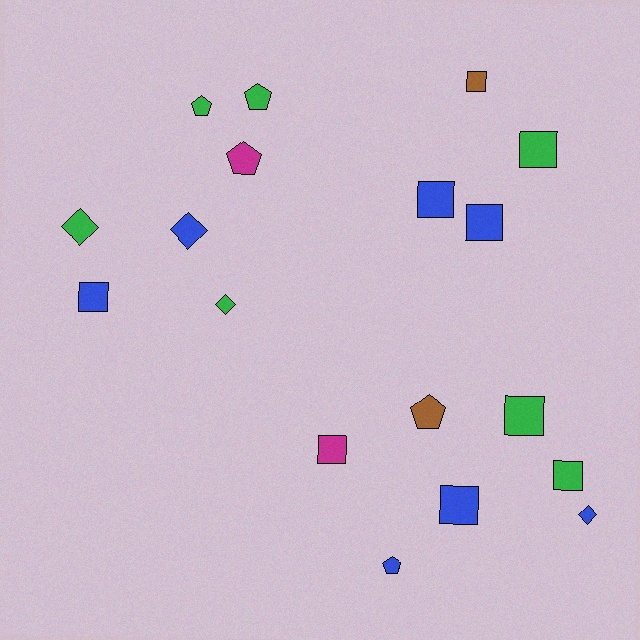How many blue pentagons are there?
There is 1 blue pentagon.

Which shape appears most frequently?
Square, with 9 objects.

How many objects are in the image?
There are 18 objects.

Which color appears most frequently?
Blue, with 7 objects.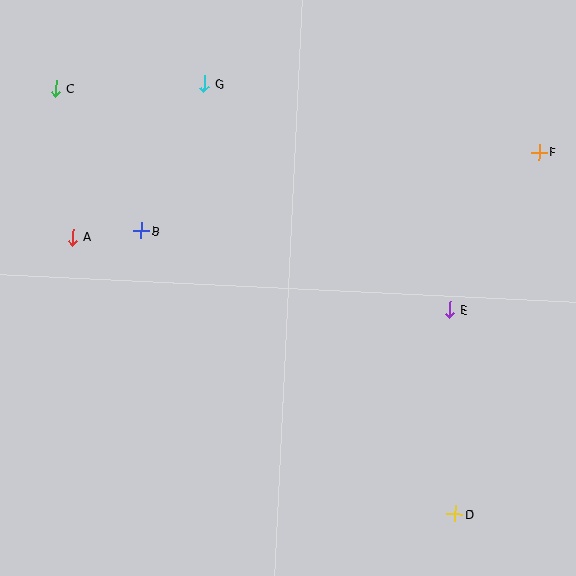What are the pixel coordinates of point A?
Point A is at (73, 237).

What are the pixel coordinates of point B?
Point B is at (141, 231).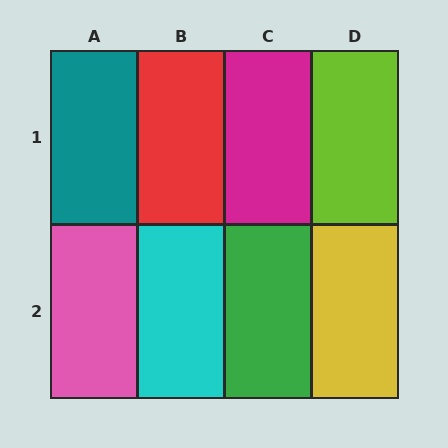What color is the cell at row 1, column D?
Lime.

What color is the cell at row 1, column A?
Teal.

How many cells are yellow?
1 cell is yellow.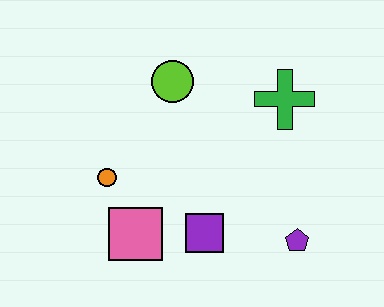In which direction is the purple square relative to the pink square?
The purple square is to the right of the pink square.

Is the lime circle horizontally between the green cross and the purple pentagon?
No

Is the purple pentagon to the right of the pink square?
Yes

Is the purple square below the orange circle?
Yes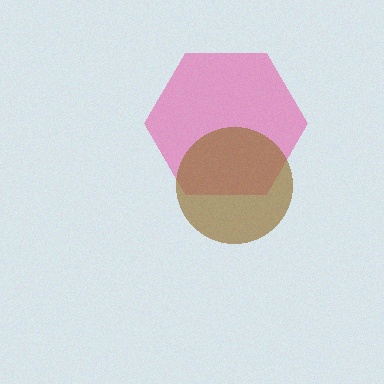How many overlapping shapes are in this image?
There are 2 overlapping shapes in the image.